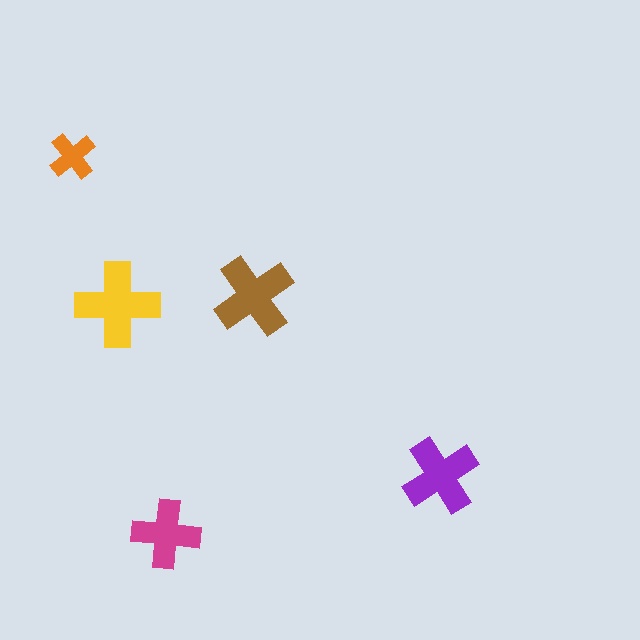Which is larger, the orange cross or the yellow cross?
The yellow one.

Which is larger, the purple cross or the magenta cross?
The purple one.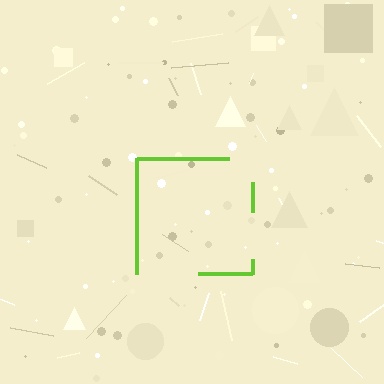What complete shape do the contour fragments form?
The contour fragments form a square.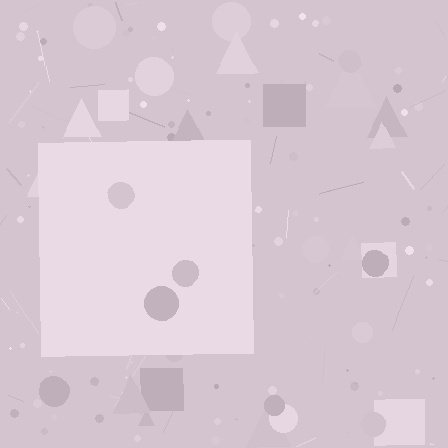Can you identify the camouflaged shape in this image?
The camouflaged shape is a square.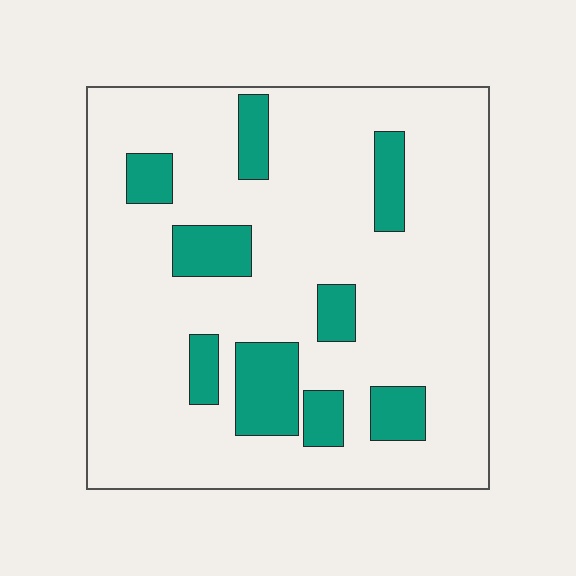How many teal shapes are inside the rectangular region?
9.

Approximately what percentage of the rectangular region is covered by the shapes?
Approximately 15%.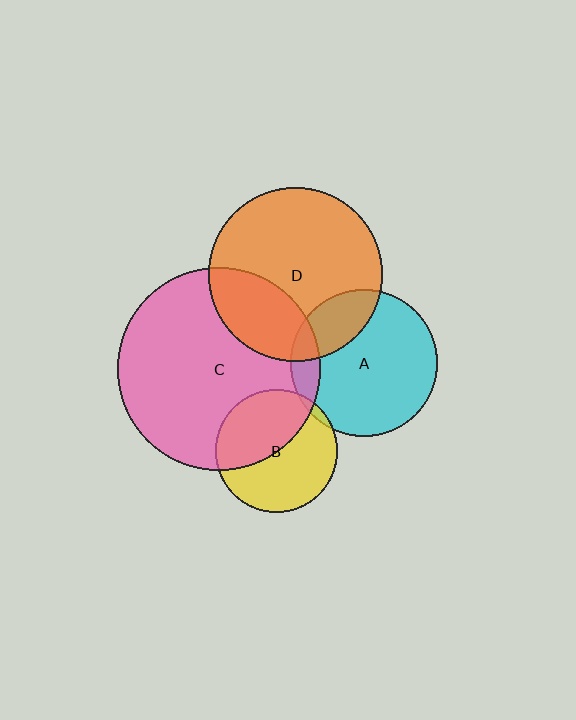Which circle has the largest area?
Circle C (pink).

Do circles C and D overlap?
Yes.